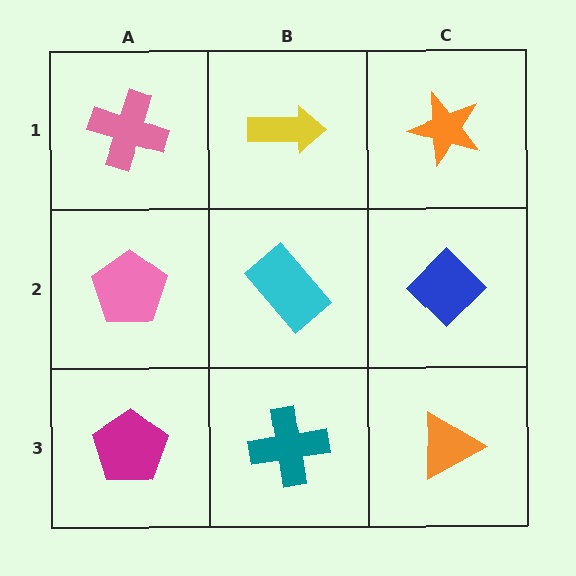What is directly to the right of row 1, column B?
An orange star.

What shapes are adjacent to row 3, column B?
A cyan rectangle (row 2, column B), a magenta pentagon (row 3, column A), an orange triangle (row 3, column C).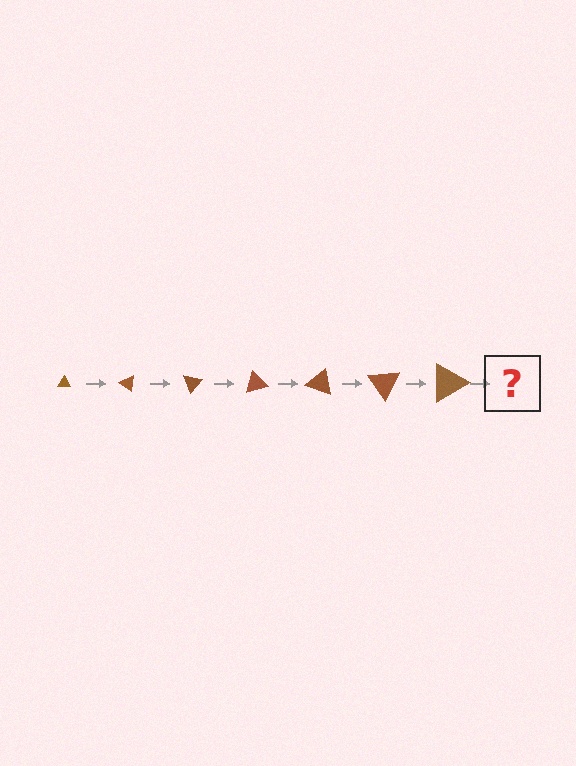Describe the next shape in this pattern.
It should be a triangle, larger than the previous one and rotated 245 degrees from the start.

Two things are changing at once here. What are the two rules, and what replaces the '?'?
The two rules are that the triangle grows larger each step and it rotates 35 degrees each step. The '?' should be a triangle, larger than the previous one and rotated 245 degrees from the start.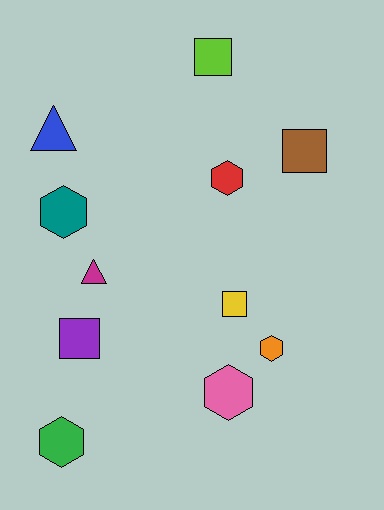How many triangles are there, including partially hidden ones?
There are 2 triangles.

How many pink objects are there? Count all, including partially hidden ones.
There is 1 pink object.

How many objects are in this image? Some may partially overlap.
There are 11 objects.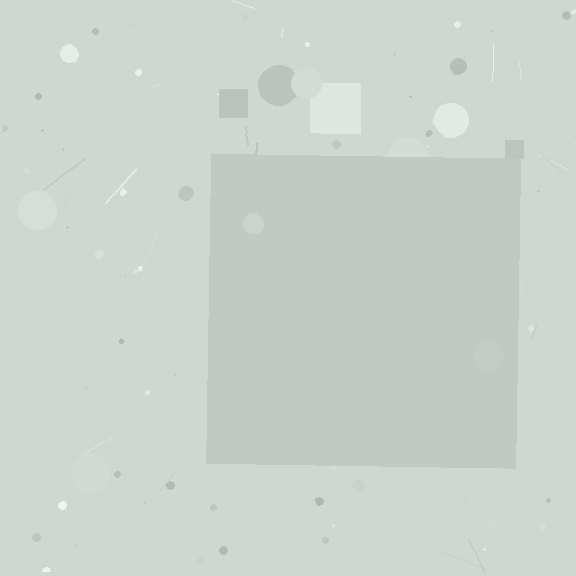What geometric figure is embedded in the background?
A square is embedded in the background.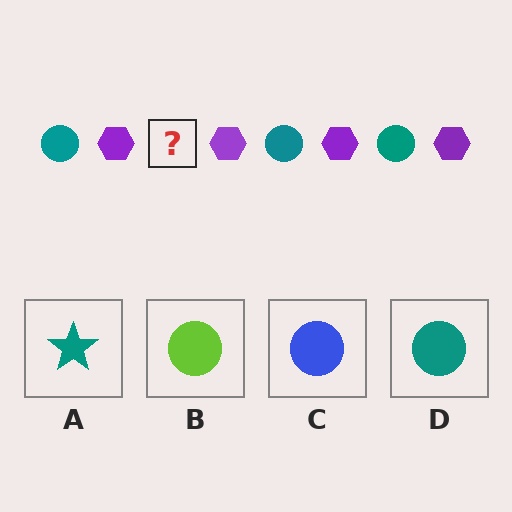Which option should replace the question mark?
Option D.